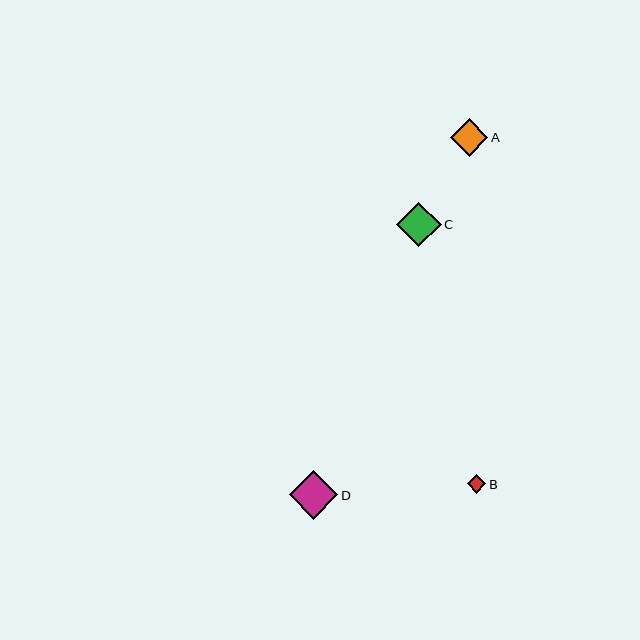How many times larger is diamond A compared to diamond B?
Diamond A is approximately 2.0 times the size of diamond B.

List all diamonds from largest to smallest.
From largest to smallest: D, C, A, B.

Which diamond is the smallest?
Diamond B is the smallest with a size of approximately 18 pixels.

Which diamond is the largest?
Diamond D is the largest with a size of approximately 49 pixels.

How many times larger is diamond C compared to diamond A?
Diamond C is approximately 1.2 times the size of diamond A.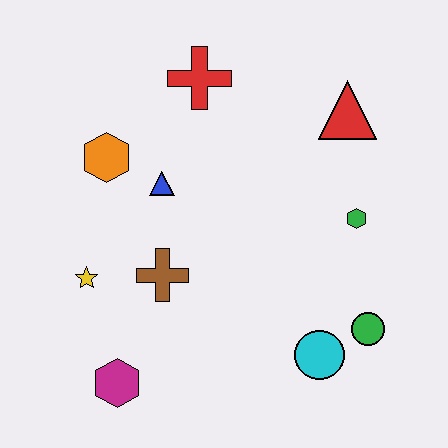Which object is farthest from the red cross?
The magenta hexagon is farthest from the red cross.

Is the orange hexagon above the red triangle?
No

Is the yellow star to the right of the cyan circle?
No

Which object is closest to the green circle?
The cyan circle is closest to the green circle.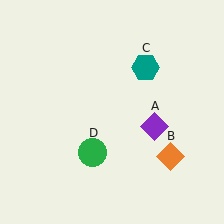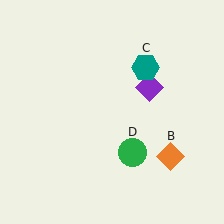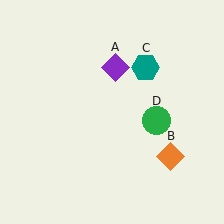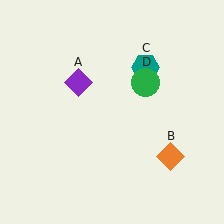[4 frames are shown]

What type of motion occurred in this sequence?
The purple diamond (object A), green circle (object D) rotated counterclockwise around the center of the scene.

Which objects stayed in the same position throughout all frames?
Orange diamond (object B) and teal hexagon (object C) remained stationary.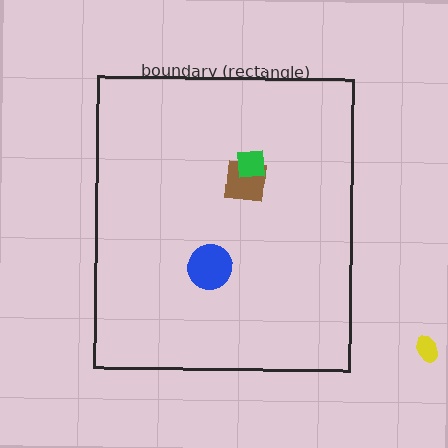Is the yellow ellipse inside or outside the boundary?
Outside.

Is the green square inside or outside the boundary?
Inside.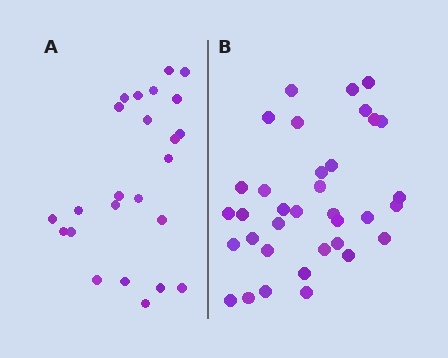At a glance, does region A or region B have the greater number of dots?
Region B (the right region) has more dots.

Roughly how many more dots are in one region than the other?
Region B has roughly 12 or so more dots than region A.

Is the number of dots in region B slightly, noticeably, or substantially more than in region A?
Region B has substantially more. The ratio is roughly 1.5 to 1.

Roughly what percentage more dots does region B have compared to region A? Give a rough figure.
About 45% more.